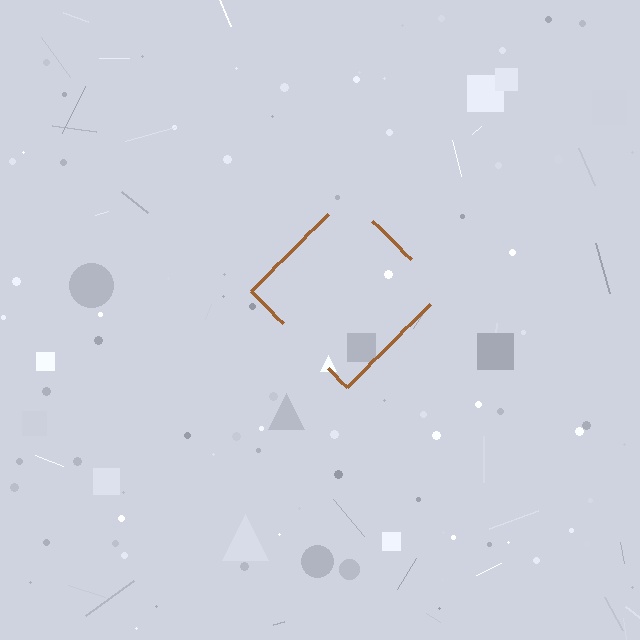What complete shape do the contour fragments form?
The contour fragments form a diamond.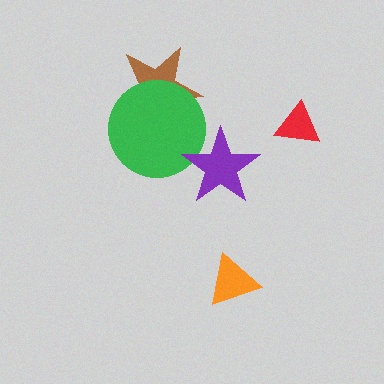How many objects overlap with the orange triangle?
0 objects overlap with the orange triangle.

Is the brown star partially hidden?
Yes, it is partially covered by another shape.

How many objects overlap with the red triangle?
0 objects overlap with the red triangle.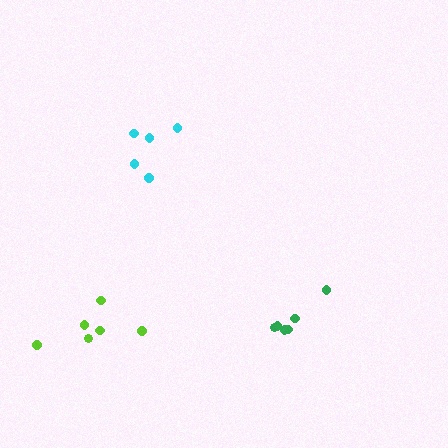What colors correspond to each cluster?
The clusters are colored: lime, cyan, green.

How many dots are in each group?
Group 1: 6 dots, Group 2: 5 dots, Group 3: 6 dots (17 total).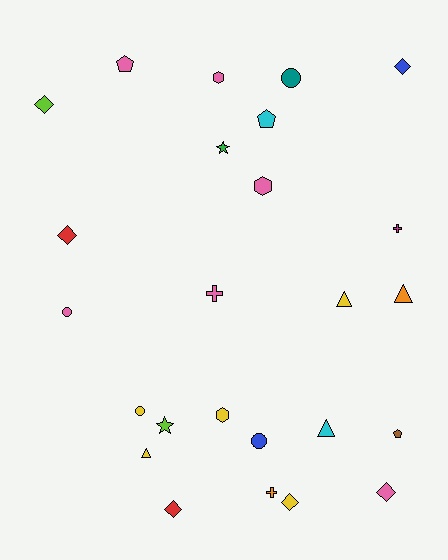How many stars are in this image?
There are 2 stars.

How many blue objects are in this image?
There are 2 blue objects.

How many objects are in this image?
There are 25 objects.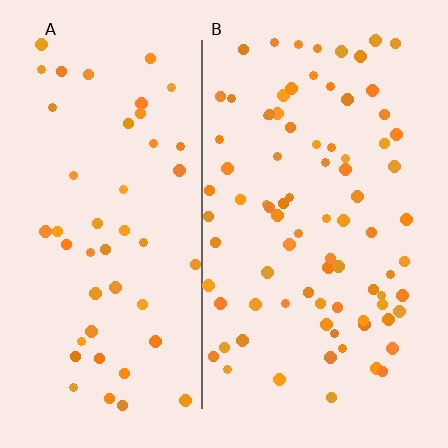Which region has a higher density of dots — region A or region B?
B (the right).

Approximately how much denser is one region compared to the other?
Approximately 1.7× — region B over region A.